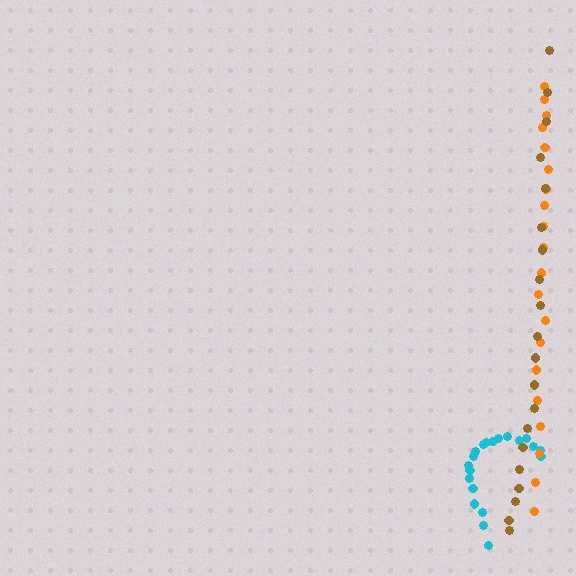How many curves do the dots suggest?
There are 3 distinct paths.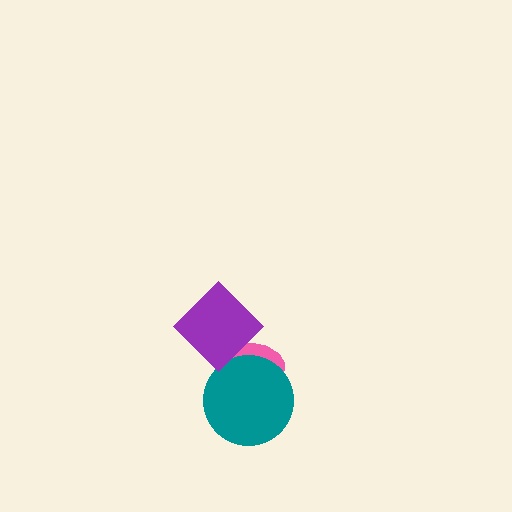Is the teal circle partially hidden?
Yes, it is partially covered by another shape.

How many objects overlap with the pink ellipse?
2 objects overlap with the pink ellipse.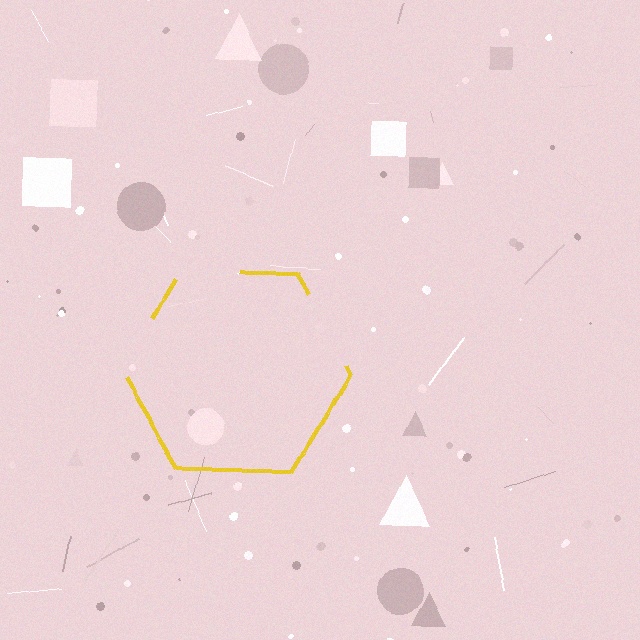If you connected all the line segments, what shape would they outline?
They would outline a hexagon.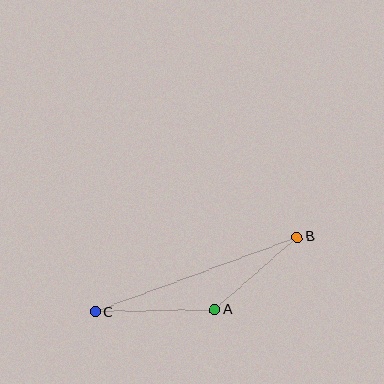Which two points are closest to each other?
Points A and B are closest to each other.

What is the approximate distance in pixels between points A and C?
The distance between A and C is approximately 119 pixels.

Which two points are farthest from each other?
Points B and C are farthest from each other.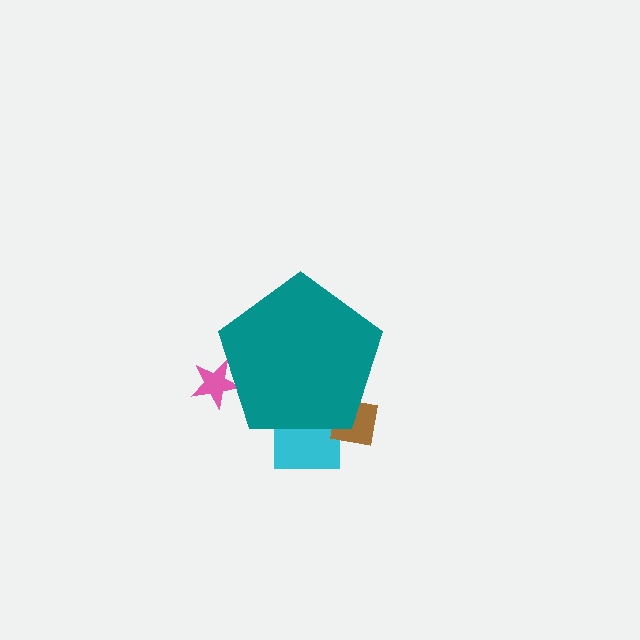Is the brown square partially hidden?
Yes, the brown square is partially hidden behind the teal pentagon.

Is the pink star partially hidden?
Yes, the pink star is partially hidden behind the teal pentagon.